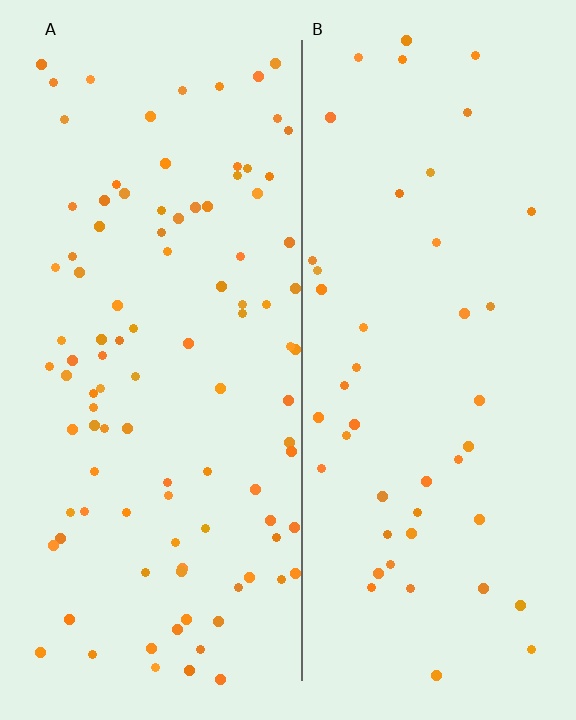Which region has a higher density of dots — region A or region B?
A (the left).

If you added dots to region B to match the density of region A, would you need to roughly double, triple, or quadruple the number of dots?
Approximately double.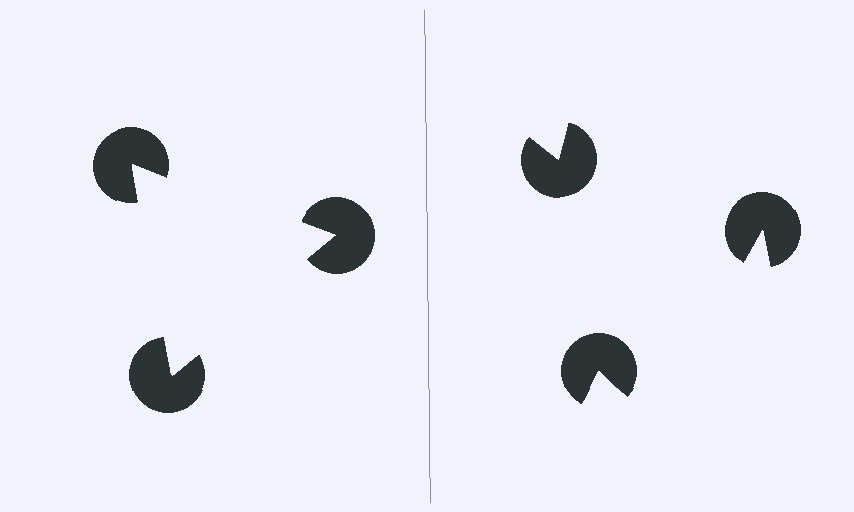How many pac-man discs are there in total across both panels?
6 — 3 on each side.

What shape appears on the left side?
An illusory triangle.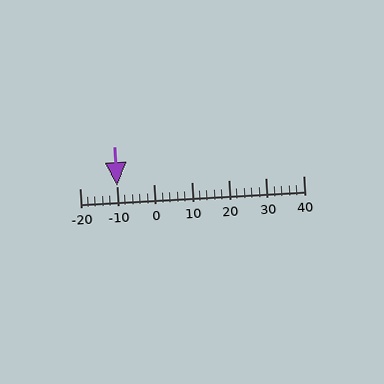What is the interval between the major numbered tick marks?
The major tick marks are spaced 10 units apart.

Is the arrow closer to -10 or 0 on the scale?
The arrow is closer to -10.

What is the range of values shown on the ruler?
The ruler shows values from -20 to 40.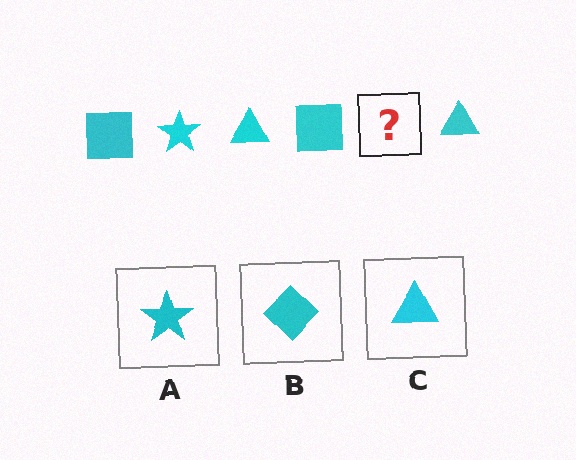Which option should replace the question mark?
Option A.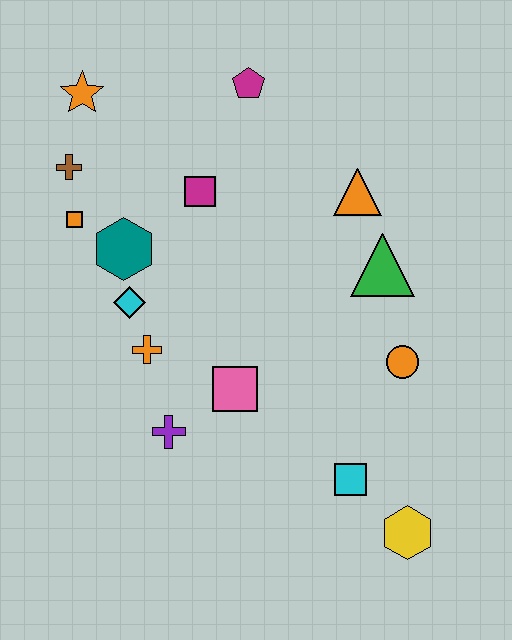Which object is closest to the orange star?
The brown cross is closest to the orange star.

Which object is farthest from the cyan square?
The orange star is farthest from the cyan square.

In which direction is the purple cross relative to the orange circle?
The purple cross is to the left of the orange circle.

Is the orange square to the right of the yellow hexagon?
No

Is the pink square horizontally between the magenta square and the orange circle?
Yes